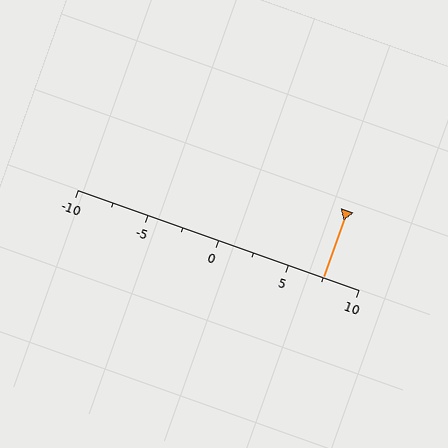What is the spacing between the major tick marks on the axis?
The major ticks are spaced 5 apart.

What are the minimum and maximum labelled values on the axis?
The axis runs from -10 to 10.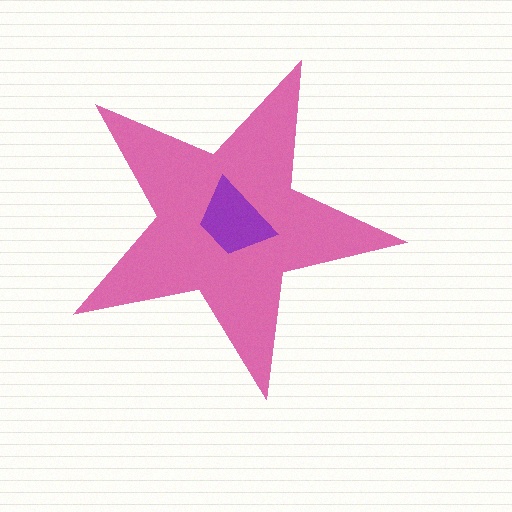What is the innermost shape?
The purple trapezoid.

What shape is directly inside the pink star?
The purple trapezoid.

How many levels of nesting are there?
2.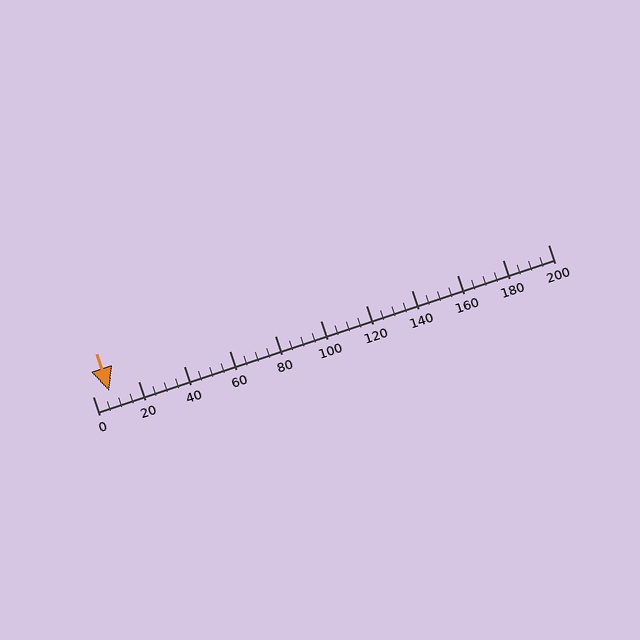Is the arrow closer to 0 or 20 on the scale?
The arrow is closer to 0.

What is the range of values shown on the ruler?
The ruler shows values from 0 to 200.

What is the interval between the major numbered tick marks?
The major tick marks are spaced 20 units apart.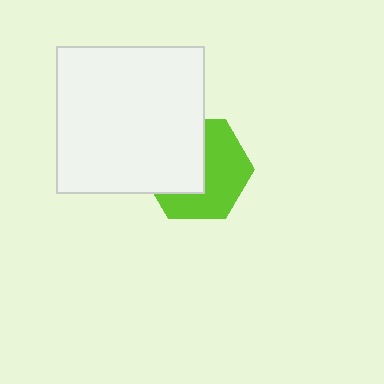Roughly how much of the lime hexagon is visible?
About half of it is visible (roughly 54%).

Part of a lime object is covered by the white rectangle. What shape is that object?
It is a hexagon.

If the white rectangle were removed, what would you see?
You would see the complete lime hexagon.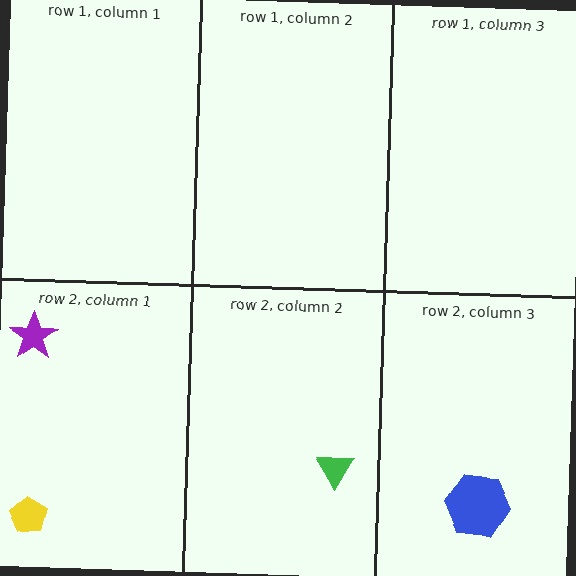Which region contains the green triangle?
The row 2, column 2 region.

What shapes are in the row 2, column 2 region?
The green triangle.